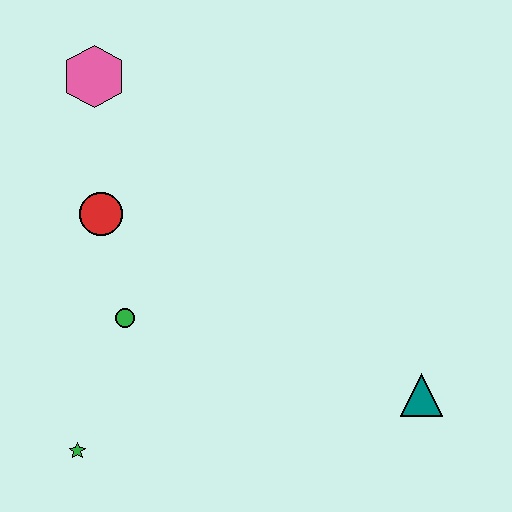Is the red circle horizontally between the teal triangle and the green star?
Yes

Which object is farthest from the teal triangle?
The pink hexagon is farthest from the teal triangle.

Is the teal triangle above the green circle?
No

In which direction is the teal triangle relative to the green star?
The teal triangle is to the right of the green star.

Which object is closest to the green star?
The green circle is closest to the green star.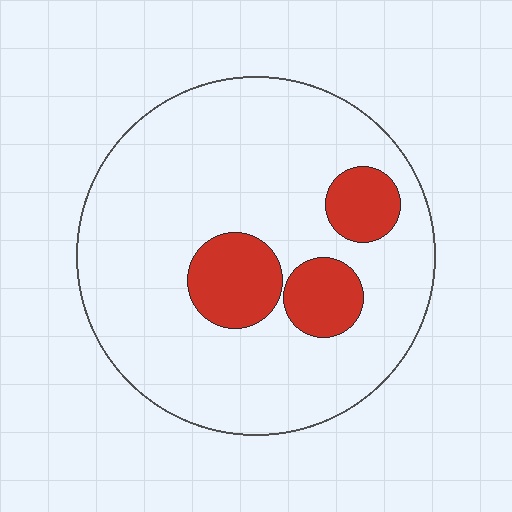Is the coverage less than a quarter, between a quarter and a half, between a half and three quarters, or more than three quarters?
Less than a quarter.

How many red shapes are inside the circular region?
3.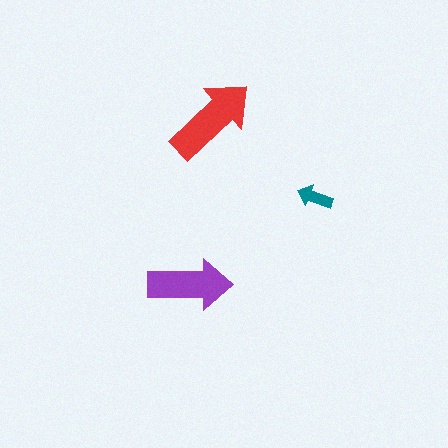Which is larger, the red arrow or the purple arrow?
The red one.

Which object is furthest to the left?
The purple arrow is leftmost.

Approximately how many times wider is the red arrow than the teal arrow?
About 2.5 times wider.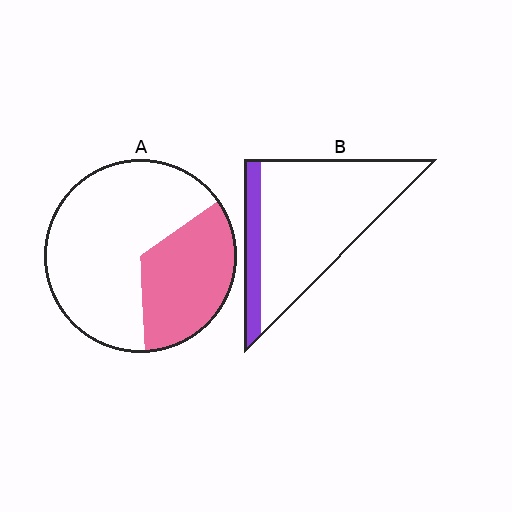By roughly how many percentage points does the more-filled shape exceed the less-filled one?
By roughly 15 percentage points (A over B).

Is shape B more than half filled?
No.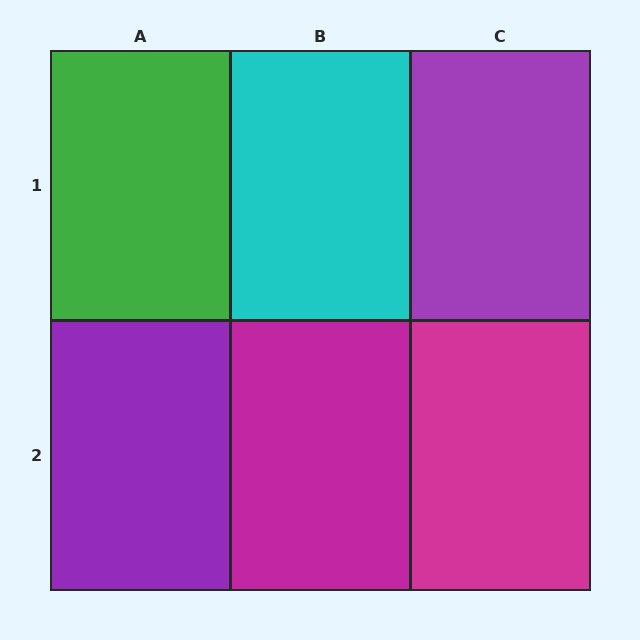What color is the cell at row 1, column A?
Green.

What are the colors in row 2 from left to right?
Purple, magenta, magenta.